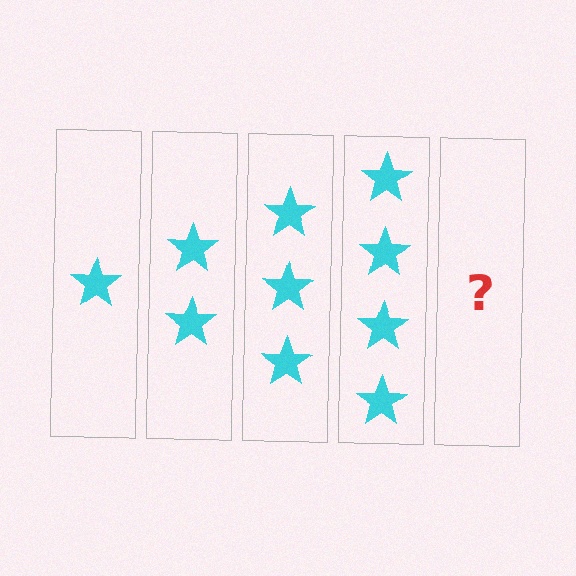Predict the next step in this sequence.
The next step is 5 stars.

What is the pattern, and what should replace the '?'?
The pattern is that each step adds one more star. The '?' should be 5 stars.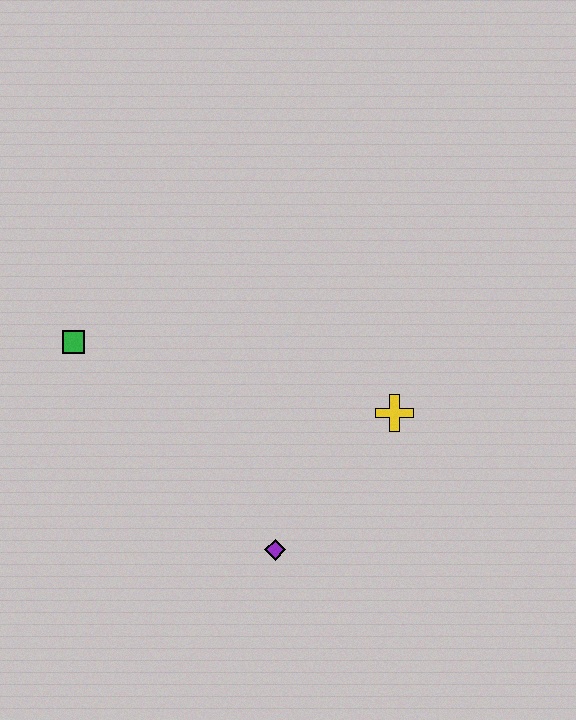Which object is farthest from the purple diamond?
The green square is farthest from the purple diamond.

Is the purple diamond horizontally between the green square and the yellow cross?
Yes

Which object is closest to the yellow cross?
The purple diamond is closest to the yellow cross.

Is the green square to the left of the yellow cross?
Yes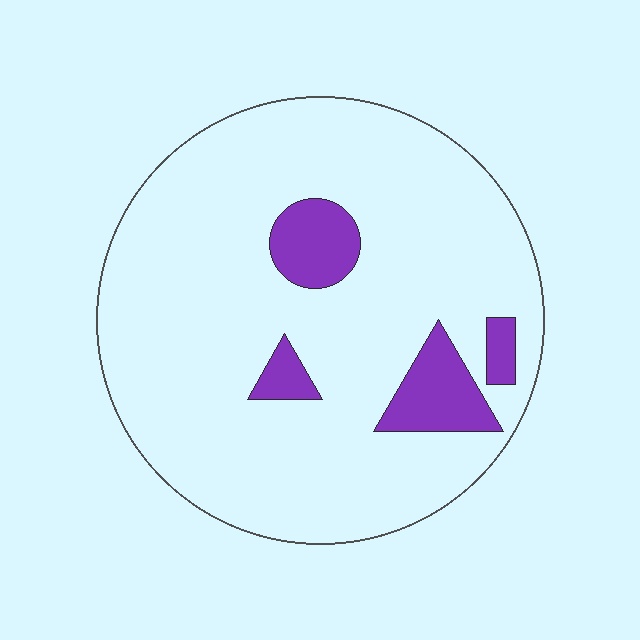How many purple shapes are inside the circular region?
4.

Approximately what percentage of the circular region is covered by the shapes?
Approximately 10%.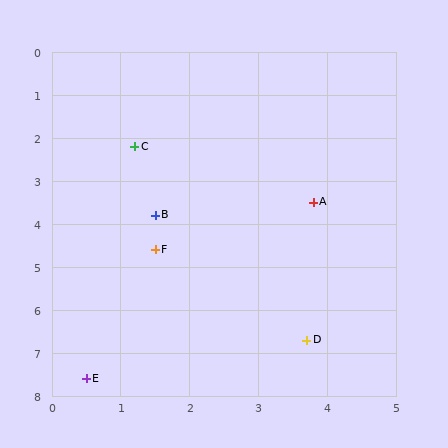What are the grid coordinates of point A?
Point A is at approximately (3.8, 3.5).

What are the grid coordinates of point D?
Point D is at approximately (3.7, 6.7).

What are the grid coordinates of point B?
Point B is at approximately (1.5, 3.8).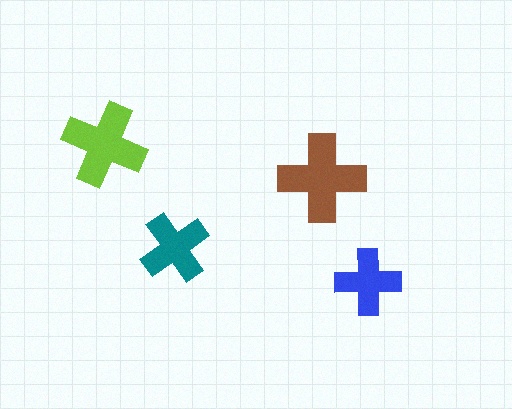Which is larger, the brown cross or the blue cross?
The brown one.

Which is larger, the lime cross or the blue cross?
The lime one.